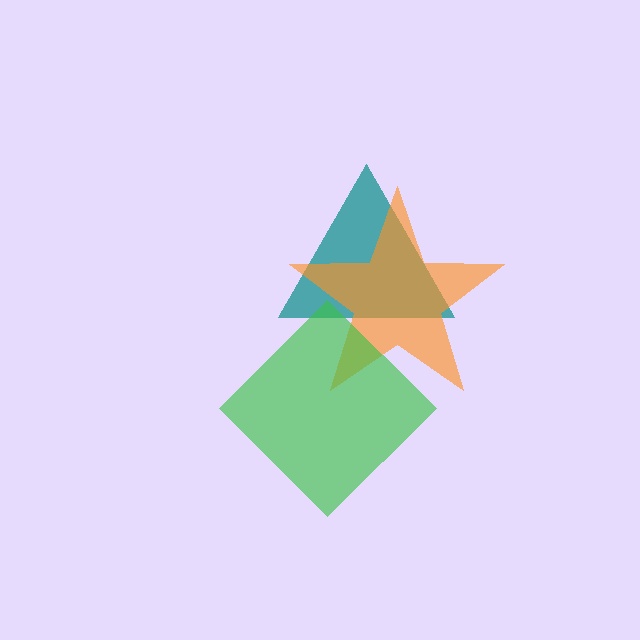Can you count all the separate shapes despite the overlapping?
Yes, there are 3 separate shapes.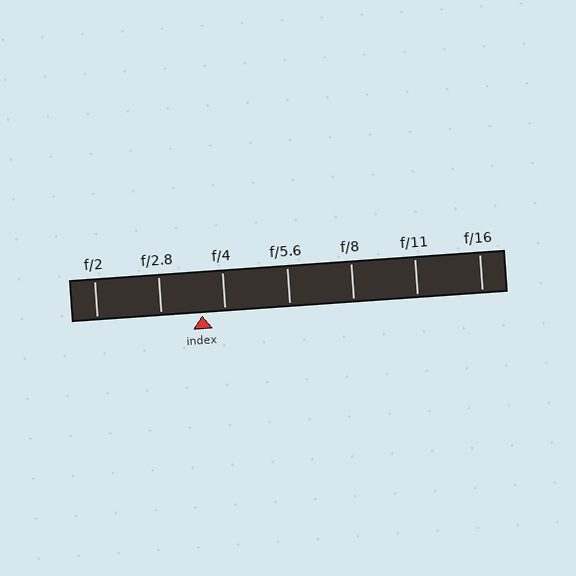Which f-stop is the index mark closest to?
The index mark is closest to f/4.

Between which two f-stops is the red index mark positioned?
The index mark is between f/2.8 and f/4.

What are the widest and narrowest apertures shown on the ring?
The widest aperture shown is f/2 and the narrowest is f/16.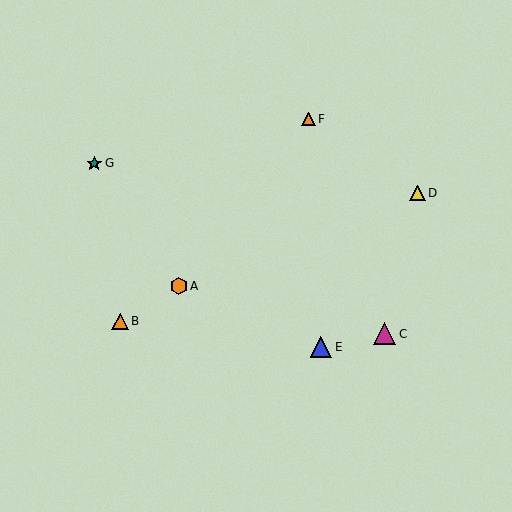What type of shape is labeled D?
Shape D is a yellow triangle.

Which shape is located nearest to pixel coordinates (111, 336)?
The orange triangle (labeled B) at (120, 321) is nearest to that location.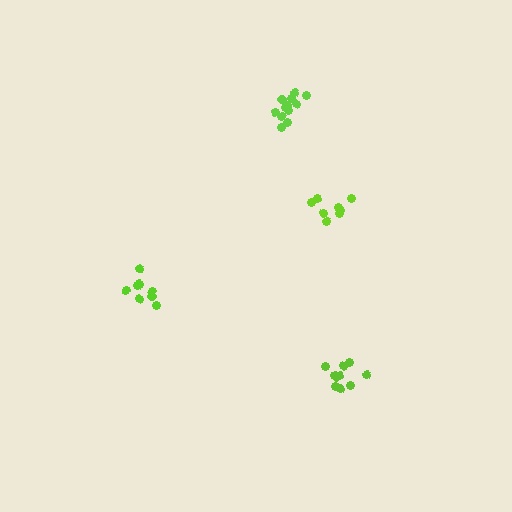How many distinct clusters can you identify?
There are 4 distinct clusters.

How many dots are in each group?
Group 1: 14 dots, Group 2: 8 dots, Group 3: 10 dots, Group 4: 8 dots (40 total).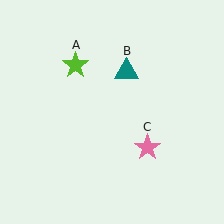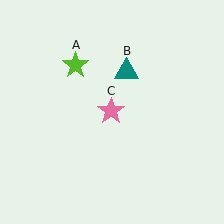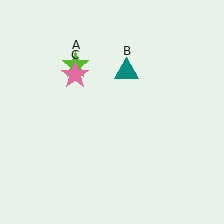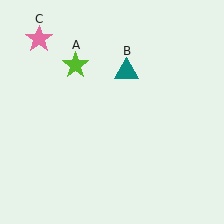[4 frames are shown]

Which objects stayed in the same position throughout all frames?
Lime star (object A) and teal triangle (object B) remained stationary.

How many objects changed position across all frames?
1 object changed position: pink star (object C).